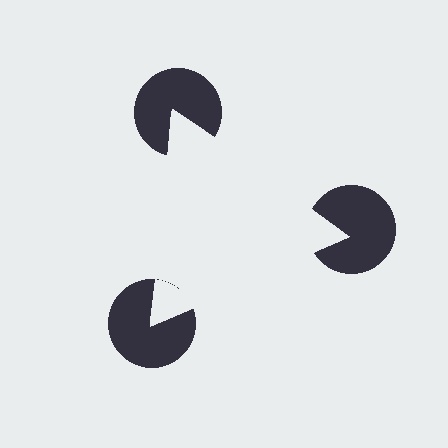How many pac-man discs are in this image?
There are 3 — one at each vertex of the illusory triangle.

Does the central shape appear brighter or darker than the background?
It typically appears slightly brighter than the background, even though no actual brightness change is drawn.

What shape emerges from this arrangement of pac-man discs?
An illusory triangle — its edges are inferred from the aligned wedge cuts in the pac-man discs, not physically drawn.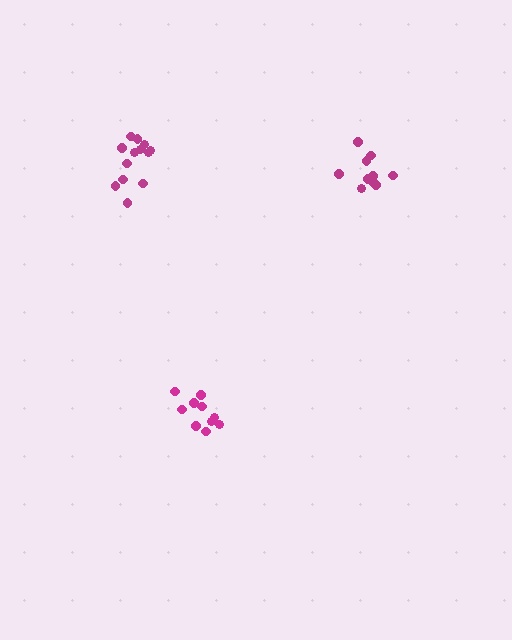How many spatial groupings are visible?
There are 3 spatial groupings.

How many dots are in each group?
Group 1: 13 dots, Group 2: 10 dots, Group 3: 10 dots (33 total).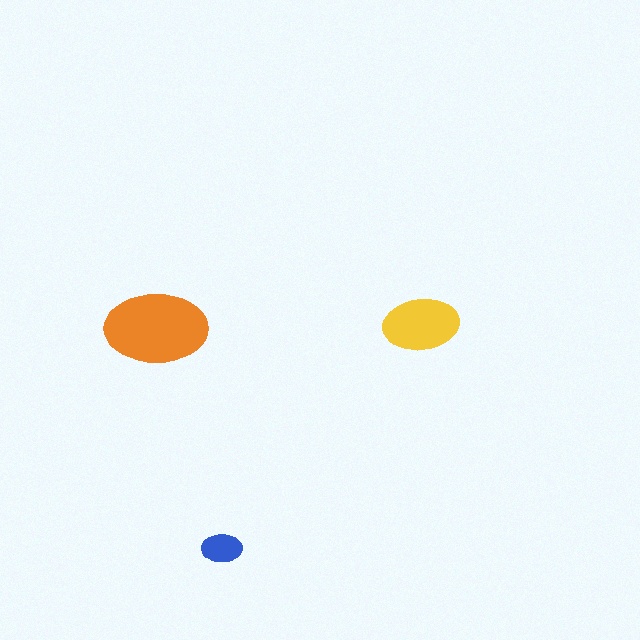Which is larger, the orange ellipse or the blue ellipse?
The orange one.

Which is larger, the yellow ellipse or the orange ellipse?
The orange one.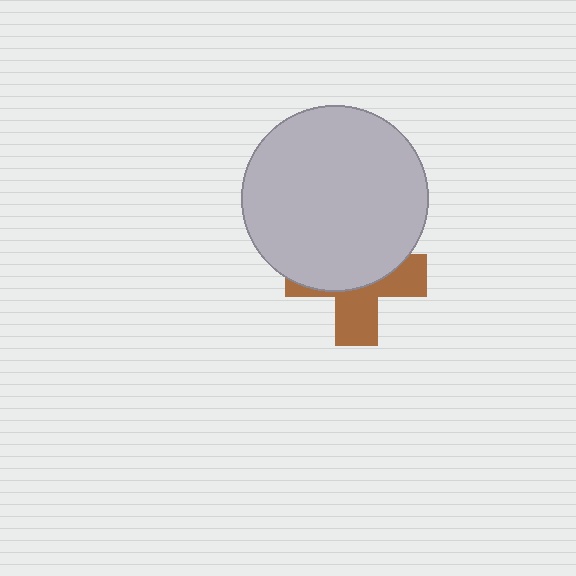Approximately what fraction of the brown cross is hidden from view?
Roughly 56% of the brown cross is hidden behind the light gray circle.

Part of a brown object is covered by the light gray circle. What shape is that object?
It is a cross.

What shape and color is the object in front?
The object in front is a light gray circle.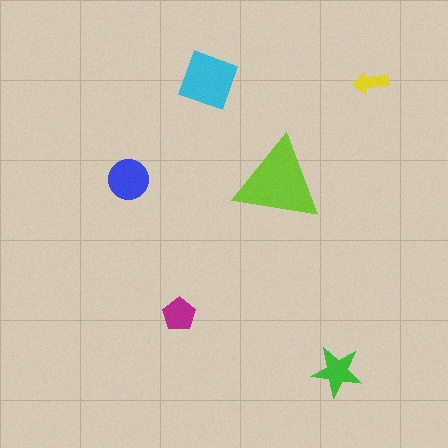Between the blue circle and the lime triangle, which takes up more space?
The lime triangle.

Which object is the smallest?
The yellow arrow.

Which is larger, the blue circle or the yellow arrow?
The blue circle.